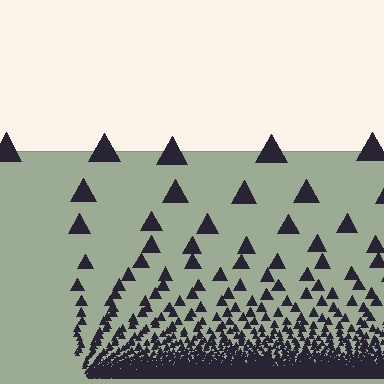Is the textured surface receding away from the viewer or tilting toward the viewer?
The surface appears to tilt toward the viewer. Texture elements get larger and sparser toward the top.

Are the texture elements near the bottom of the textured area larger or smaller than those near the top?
Smaller. The gradient is inverted — elements near the bottom are smaller and denser.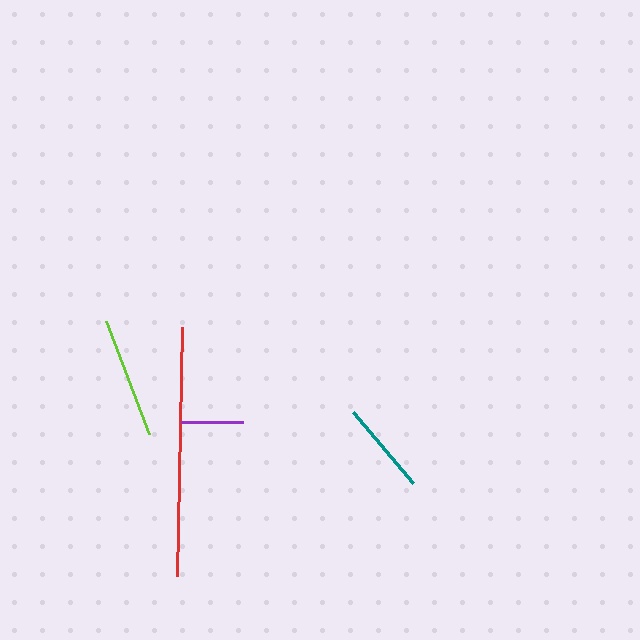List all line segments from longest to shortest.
From longest to shortest: red, lime, teal, purple.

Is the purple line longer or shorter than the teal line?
The teal line is longer than the purple line.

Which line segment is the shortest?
The purple line is the shortest at approximately 61 pixels.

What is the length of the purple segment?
The purple segment is approximately 61 pixels long.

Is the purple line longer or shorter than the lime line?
The lime line is longer than the purple line.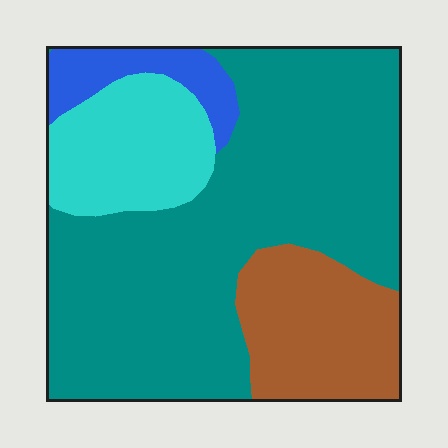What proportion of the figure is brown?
Brown takes up about one sixth (1/6) of the figure.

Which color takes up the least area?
Blue, at roughly 5%.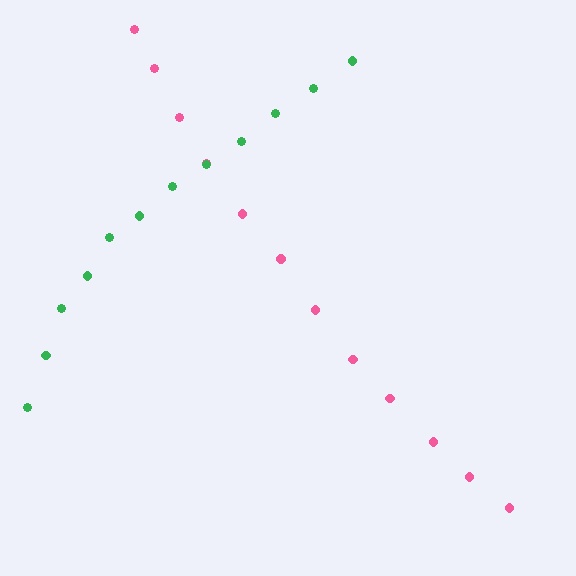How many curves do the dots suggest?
There are 2 distinct paths.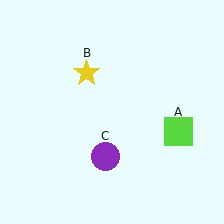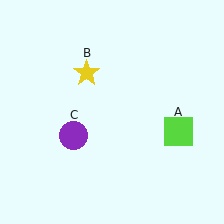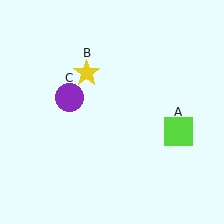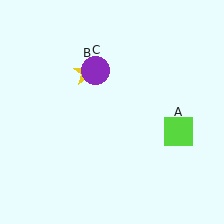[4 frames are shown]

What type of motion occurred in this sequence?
The purple circle (object C) rotated clockwise around the center of the scene.